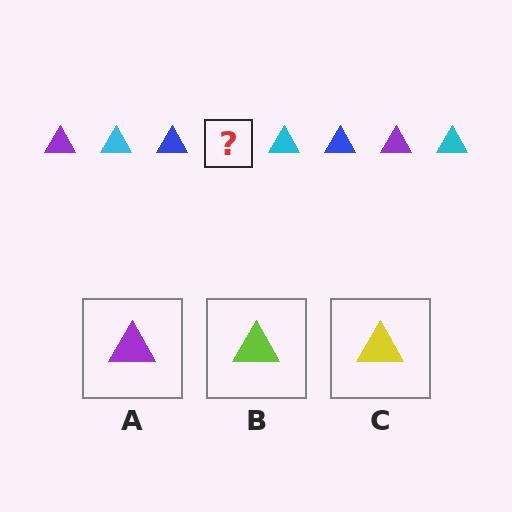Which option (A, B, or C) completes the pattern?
A.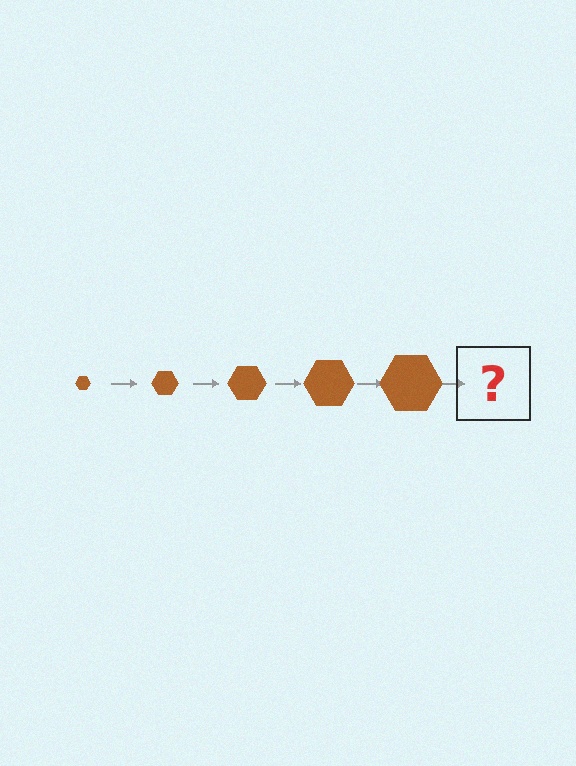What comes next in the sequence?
The next element should be a brown hexagon, larger than the previous one.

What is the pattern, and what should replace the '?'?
The pattern is that the hexagon gets progressively larger each step. The '?' should be a brown hexagon, larger than the previous one.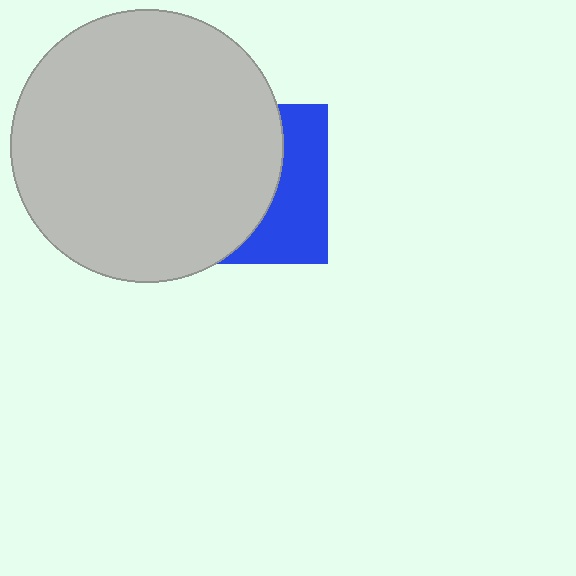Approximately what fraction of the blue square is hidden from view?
Roughly 63% of the blue square is hidden behind the light gray circle.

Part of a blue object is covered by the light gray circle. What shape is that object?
It is a square.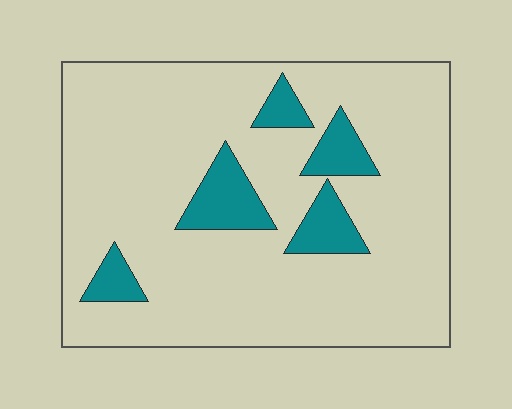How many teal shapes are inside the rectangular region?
5.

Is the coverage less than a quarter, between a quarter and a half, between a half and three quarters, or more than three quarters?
Less than a quarter.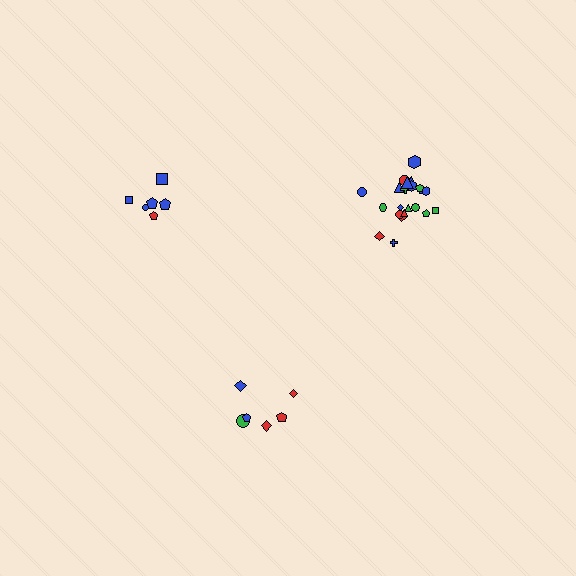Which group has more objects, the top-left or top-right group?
The top-right group.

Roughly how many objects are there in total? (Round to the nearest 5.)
Roughly 35 objects in total.